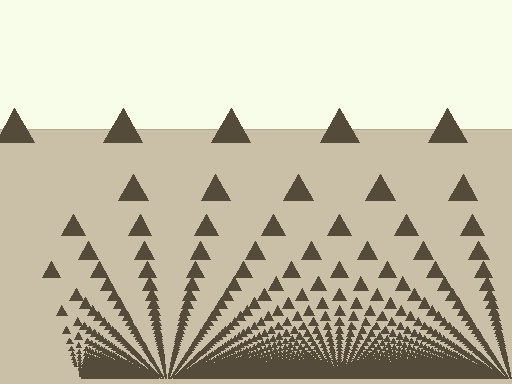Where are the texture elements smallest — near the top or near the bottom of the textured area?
Near the bottom.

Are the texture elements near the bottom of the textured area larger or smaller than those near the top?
Smaller. The gradient is inverted — elements near the bottom are smaller and denser.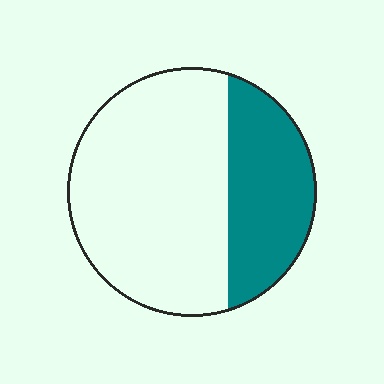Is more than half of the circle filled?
No.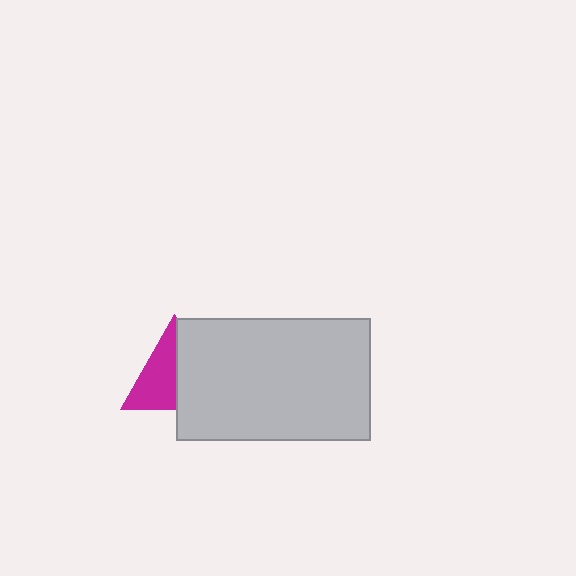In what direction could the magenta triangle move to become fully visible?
The magenta triangle could move left. That would shift it out from behind the light gray rectangle entirely.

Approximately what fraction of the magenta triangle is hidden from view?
Roughly 49% of the magenta triangle is hidden behind the light gray rectangle.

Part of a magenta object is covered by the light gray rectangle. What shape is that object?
It is a triangle.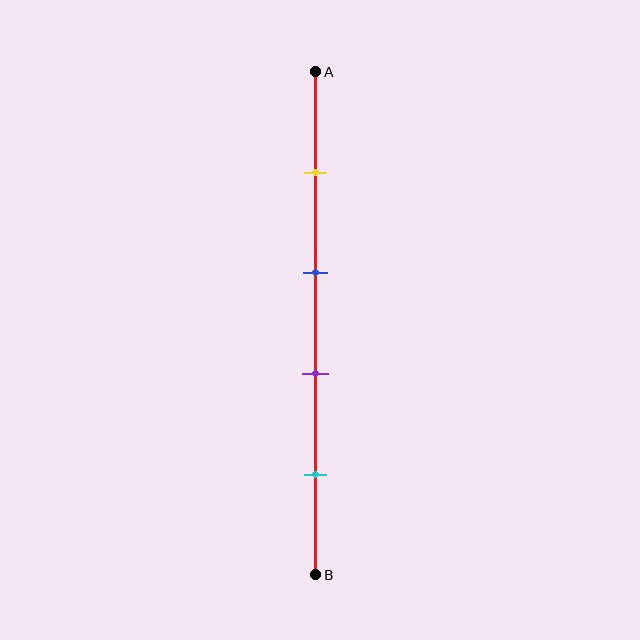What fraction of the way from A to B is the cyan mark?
The cyan mark is approximately 80% (0.8) of the way from A to B.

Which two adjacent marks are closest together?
The blue and purple marks are the closest adjacent pair.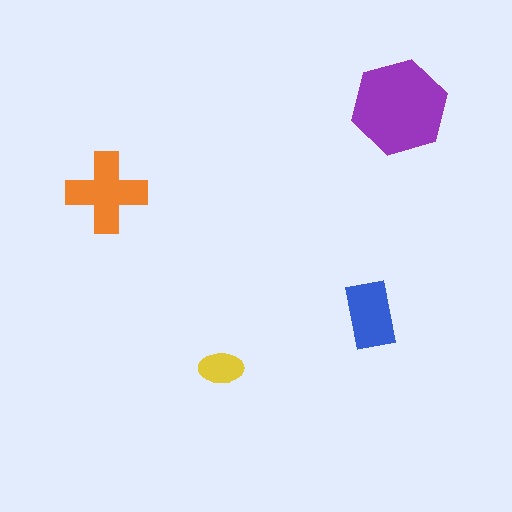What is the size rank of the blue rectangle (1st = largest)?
3rd.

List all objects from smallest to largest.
The yellow ellipse, the blue rectangle, the orange cross, the purple hexagon.